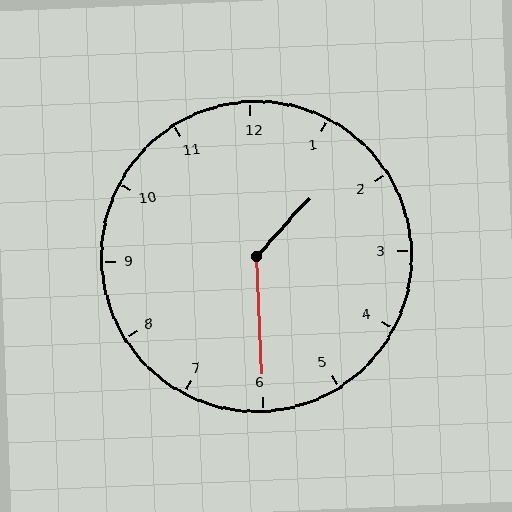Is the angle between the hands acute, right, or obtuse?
It is obtuse.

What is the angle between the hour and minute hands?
Approximately 135 degrees.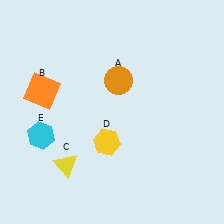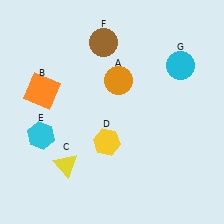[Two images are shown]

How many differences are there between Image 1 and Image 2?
There are 2 differences between the two images.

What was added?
A brown circle (F), a cyan circle (G) were added in Image 2.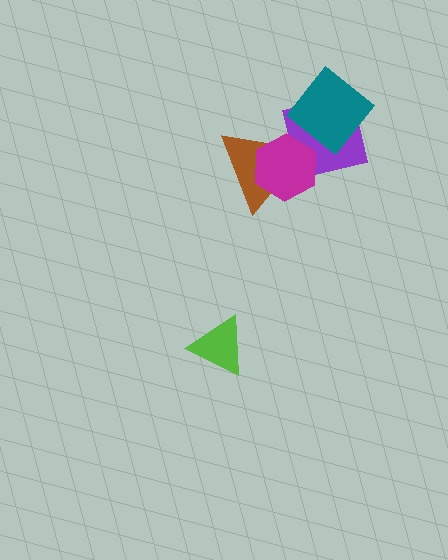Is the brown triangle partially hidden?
Yes, it is partially covered by another shape.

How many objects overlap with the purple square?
3 objects overlap with the purple square.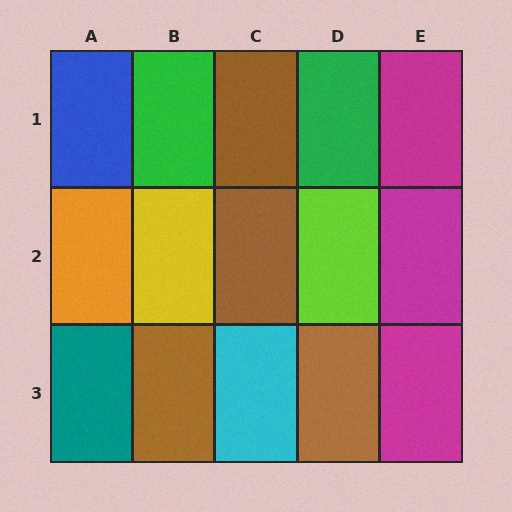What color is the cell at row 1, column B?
Green.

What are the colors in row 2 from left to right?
Orange, yellow, brown, lime, magenta.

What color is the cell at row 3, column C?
Cyan.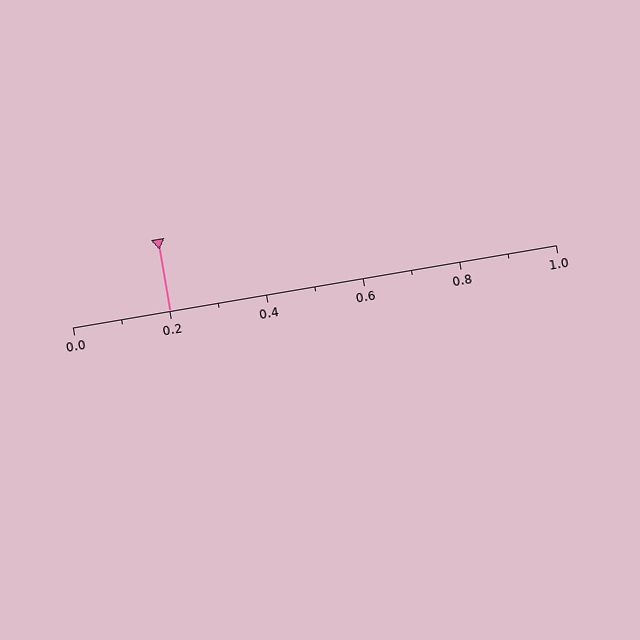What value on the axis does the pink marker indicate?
The marker indicates approximately 0.2.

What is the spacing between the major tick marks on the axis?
The major ticks are spaced 0.2 apart.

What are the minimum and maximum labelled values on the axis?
The axis runs from 0.0 to 1.0.